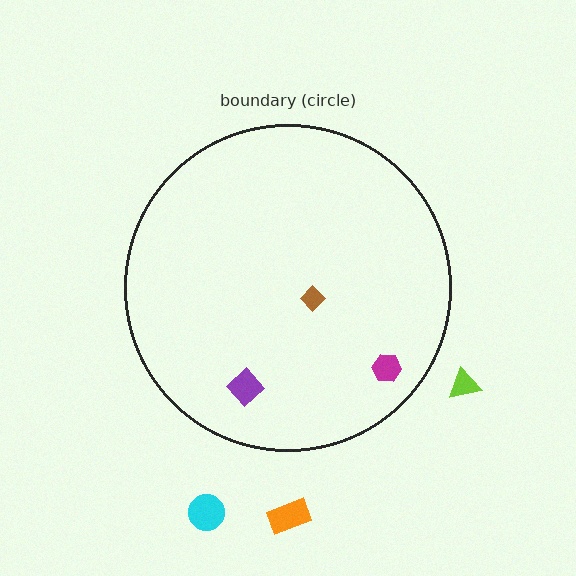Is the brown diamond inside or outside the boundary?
Inside.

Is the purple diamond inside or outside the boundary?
Inside.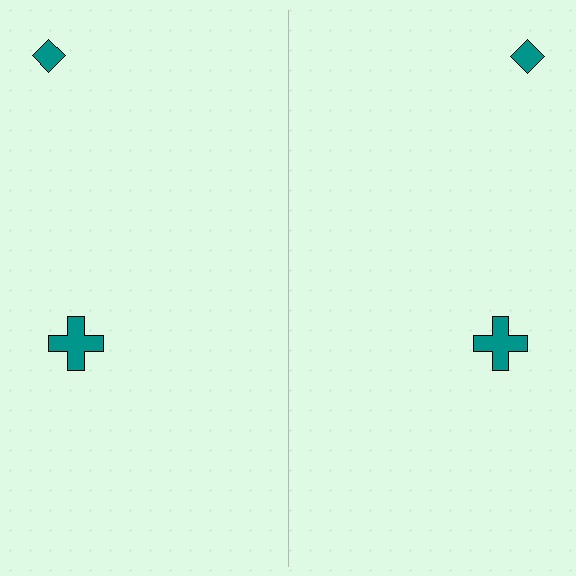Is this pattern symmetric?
Yes, this pattern has bilateral (reflection) symmetry.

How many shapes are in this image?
There are 4 shapes in this image.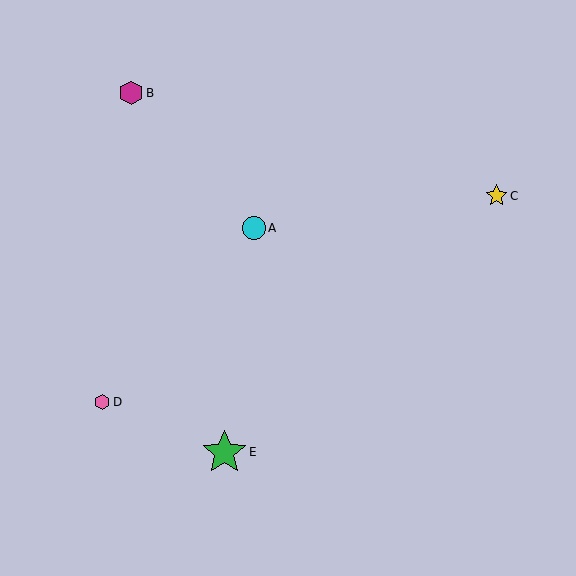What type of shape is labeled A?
Shape A is a cyan circle.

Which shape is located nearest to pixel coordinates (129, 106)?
The magenta hexagon (labeled B) at (131, 93) is nearest to that location.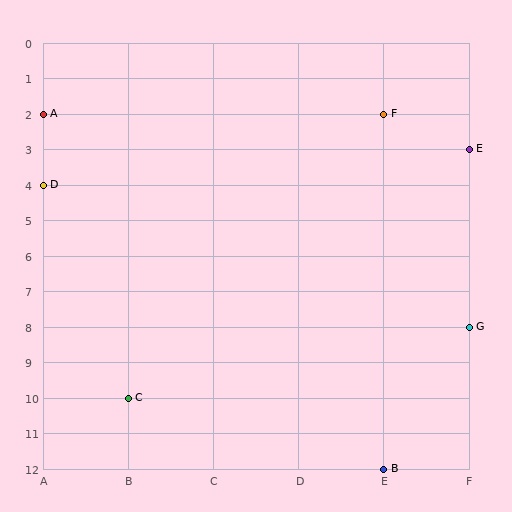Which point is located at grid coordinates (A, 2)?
Point A is at (A, 2).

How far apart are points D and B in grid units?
Points D and B are 4 columns and 8 rows apart (about 8.9 grid units diagonally).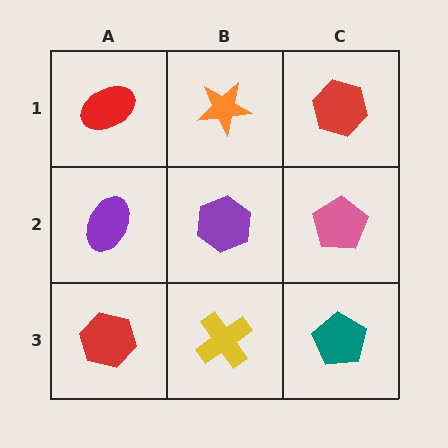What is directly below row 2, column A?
A red hexagon.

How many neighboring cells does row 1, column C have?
2.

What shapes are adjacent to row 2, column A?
A red ellipse (row 1, column A), a red hexagon (row 3, column A), a purple hexagon (row 2, column B).